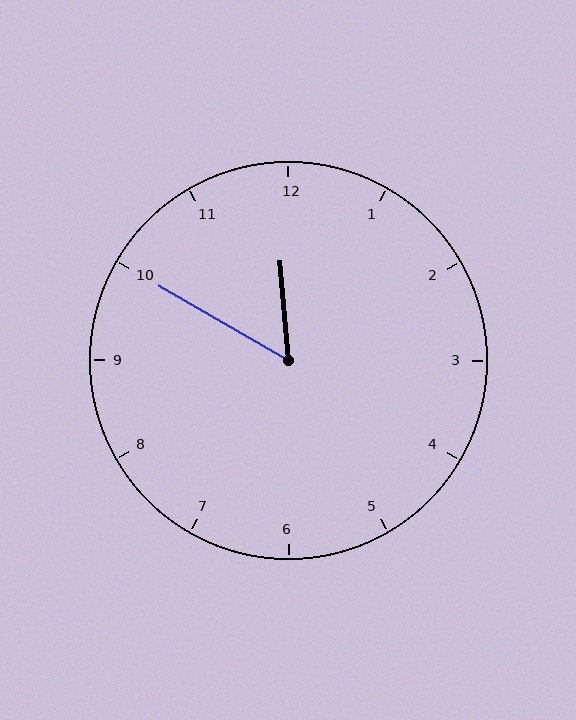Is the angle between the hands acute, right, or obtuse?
It is acute.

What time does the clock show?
11:50.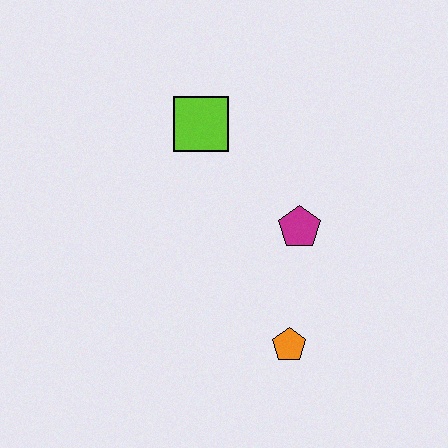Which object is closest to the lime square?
The magenta pentagon is closest to the lime square.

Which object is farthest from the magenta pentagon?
The lime square is farthest from the magenta pentagon.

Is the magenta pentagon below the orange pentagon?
No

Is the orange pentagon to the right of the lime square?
Yes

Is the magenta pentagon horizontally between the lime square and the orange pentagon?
No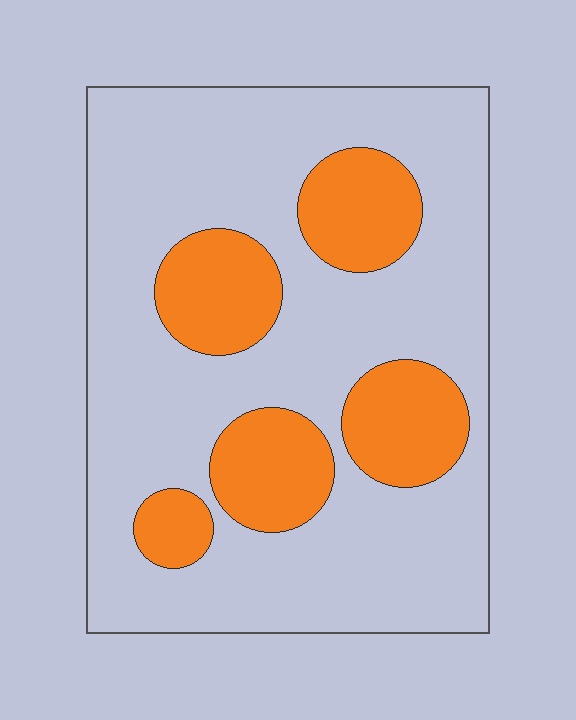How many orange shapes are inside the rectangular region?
5.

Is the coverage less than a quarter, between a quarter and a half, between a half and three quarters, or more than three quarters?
Between a quarter and a half.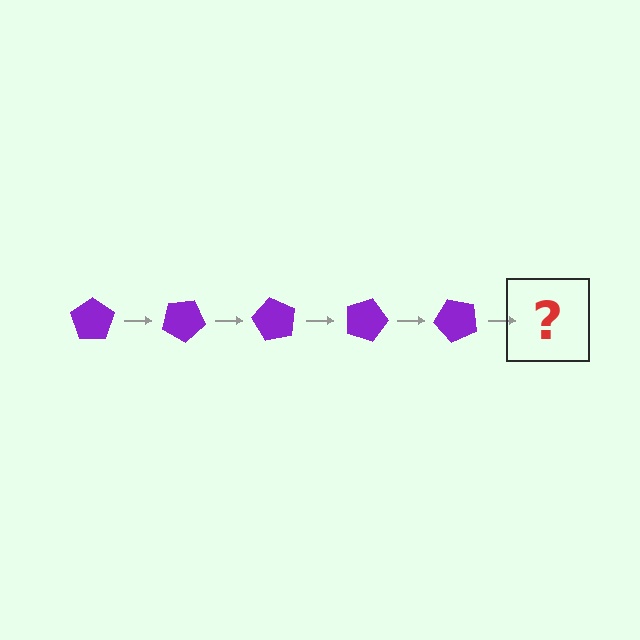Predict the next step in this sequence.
The next step is a purple pentagon rotated 150 degrees.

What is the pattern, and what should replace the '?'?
The pattern is that the pentagon rotates 30 degrees each step. The '?' should be a purple pentagon rotated 150 degrees.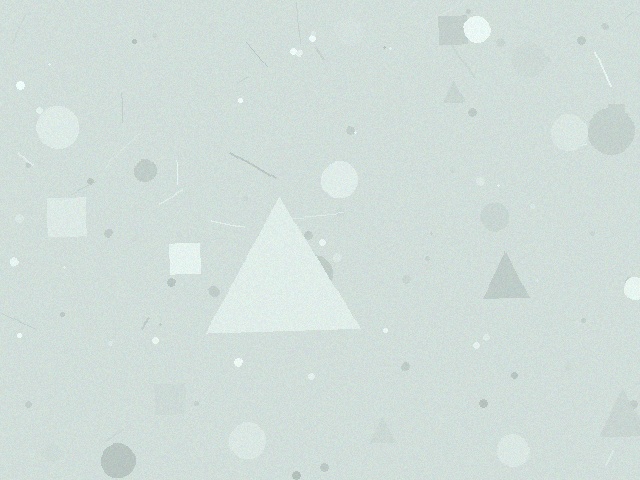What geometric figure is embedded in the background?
A triangle is embedded in the background.